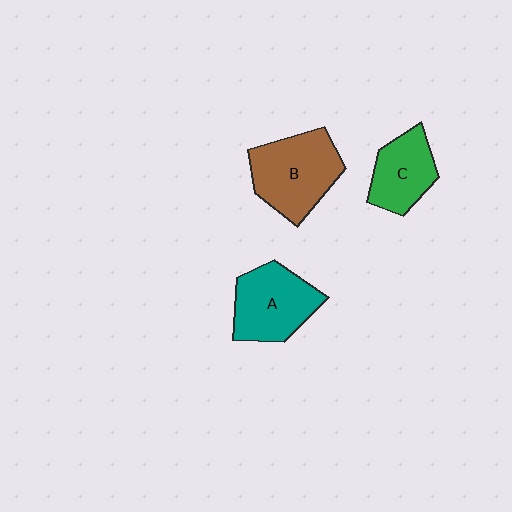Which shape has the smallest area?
Shape C (green).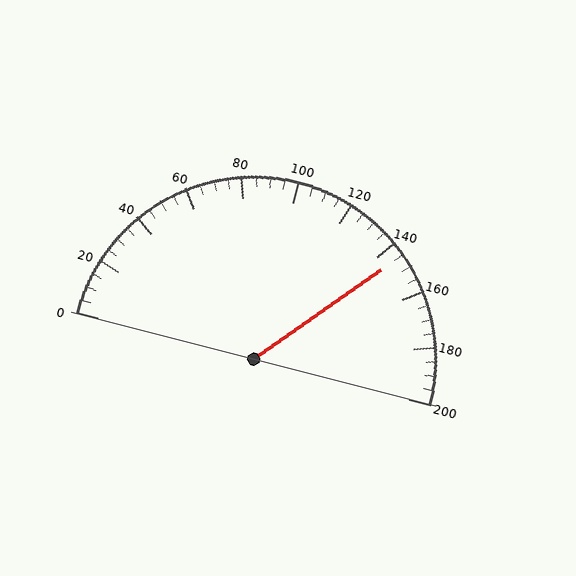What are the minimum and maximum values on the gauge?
The gauge ranges from 0 to 200.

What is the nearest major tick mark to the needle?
The nearest major tick mark is 140.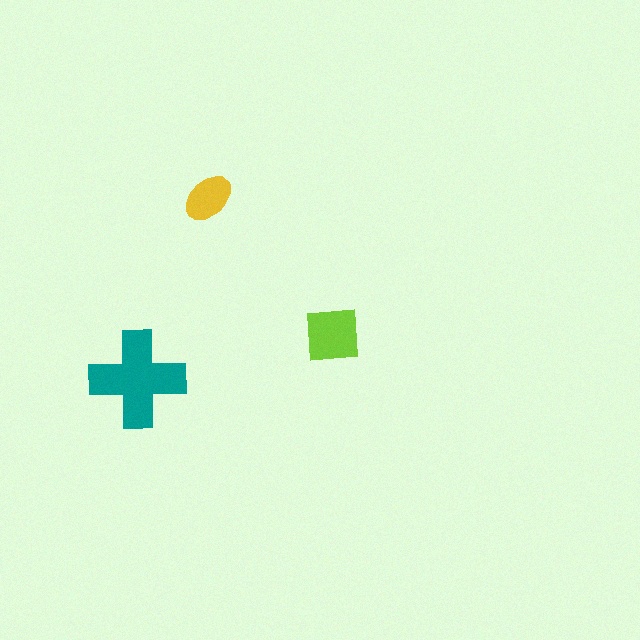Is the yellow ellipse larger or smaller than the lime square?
Smaller.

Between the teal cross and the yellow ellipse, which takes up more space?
The teal cross.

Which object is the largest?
The teal cross.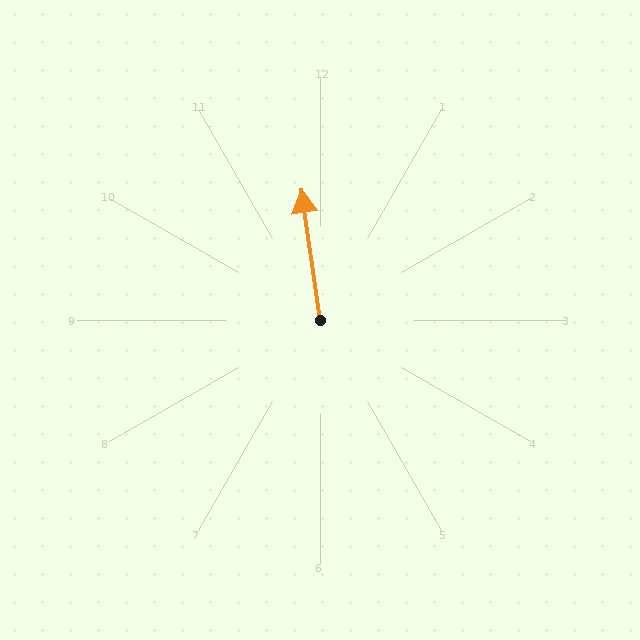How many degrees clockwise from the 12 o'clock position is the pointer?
Approximately 352 degrees.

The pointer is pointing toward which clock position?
Roughly 12 o'clock.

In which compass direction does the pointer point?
North.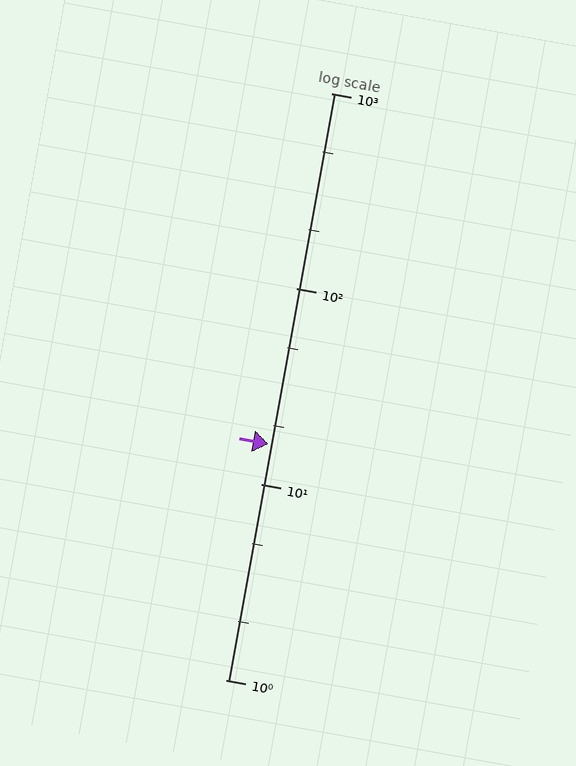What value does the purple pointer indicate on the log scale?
The pointer indicates approximately 16.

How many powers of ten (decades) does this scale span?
The scale spans 3 decades, from 1 to 1000.